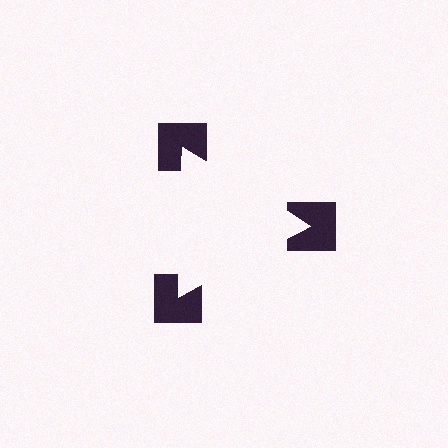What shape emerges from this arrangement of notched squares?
An illusory triangle — its edges are inferred from the aligned wedge cuts in the notched squares, not physically drawn.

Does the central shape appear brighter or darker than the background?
It typically appears slightly brighter than the background, even though no actual brightness change is drawn.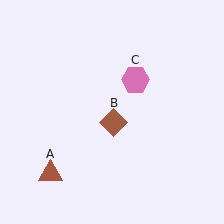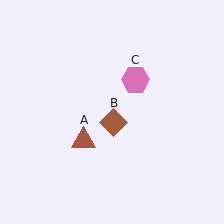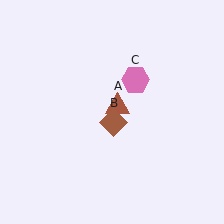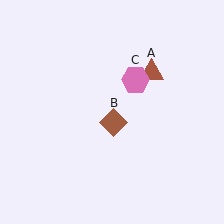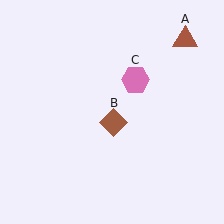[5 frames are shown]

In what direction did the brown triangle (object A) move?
The brown triangle (object A) moved up and to the right.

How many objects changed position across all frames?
1 object changed position: brown triangle (object A).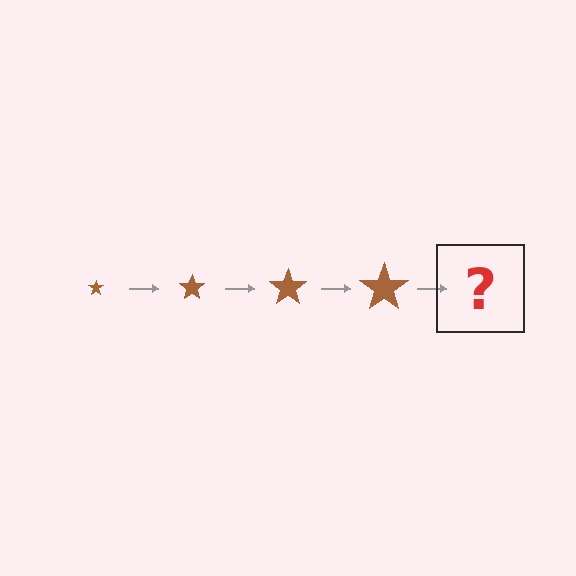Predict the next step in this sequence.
The next step is a brown star, larger than the previous one.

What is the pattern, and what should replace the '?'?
The pattern is that the star gets progressively larger each step. The '?' should be a brown star, larger than the previous one.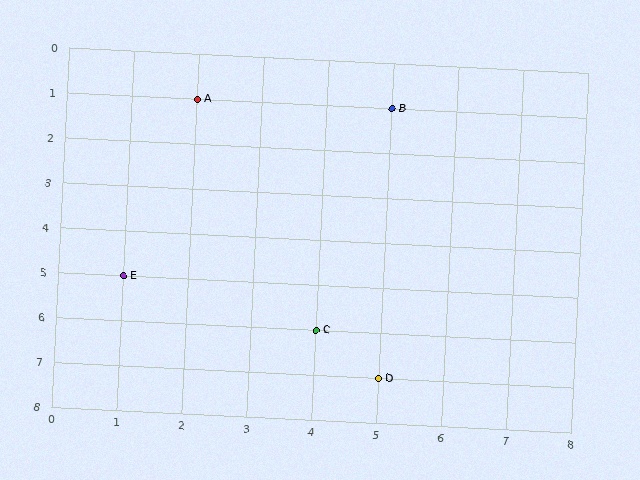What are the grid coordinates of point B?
Point B is at grid coordinates (5, 1).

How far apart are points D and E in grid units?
Points D and E are 4 columns and 2 rows apart (about 4.5 grid units diagonally).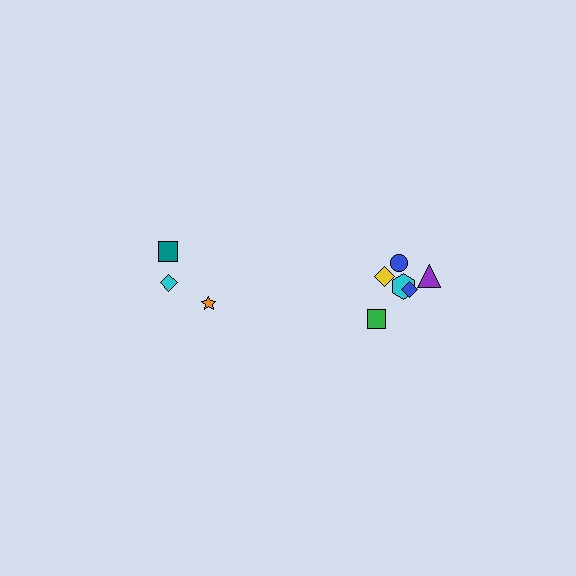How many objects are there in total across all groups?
There are 9 objects.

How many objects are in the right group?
There are 6 objects.